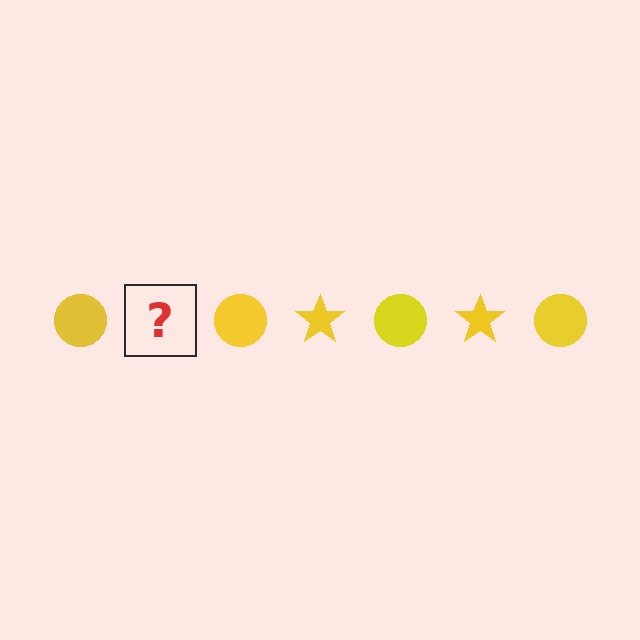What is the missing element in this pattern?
The missing element is a yellow star.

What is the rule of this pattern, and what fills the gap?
The rule is that the pattern cycles through circle, star shapes in yellow. The gap should be filled with a yellow star.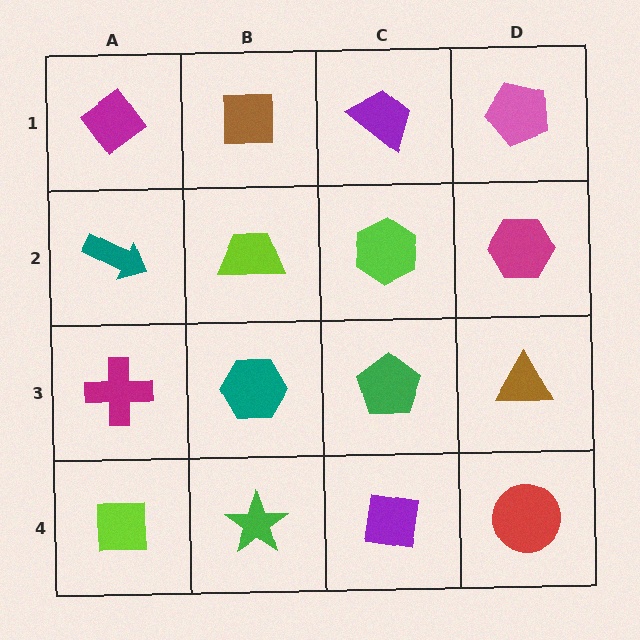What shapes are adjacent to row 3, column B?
A lime trapezoid (row 2, column B), a green star (row 4, column B), a magenta cross (row 3, column A), a green pentagon (row 3, column C).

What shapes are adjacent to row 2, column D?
A pink pentagon (row 1, column D), a brown triangle (row 3, column D), a lime hexagon (row 2, column C).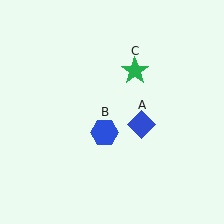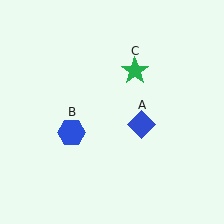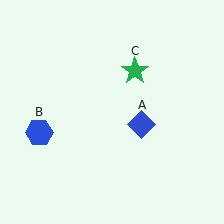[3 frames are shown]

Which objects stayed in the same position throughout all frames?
Blue diamond (object A) and green star (object C) remained stationary.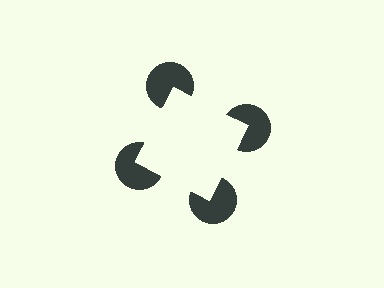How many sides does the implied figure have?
4 sides.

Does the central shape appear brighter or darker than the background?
It typically appears slightly brighter than the background, even though no actual brightness change is drawn.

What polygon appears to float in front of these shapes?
An illusory square — its edges are inferred from the aligned wedge cuts in the pac-man discs, not physically drawn.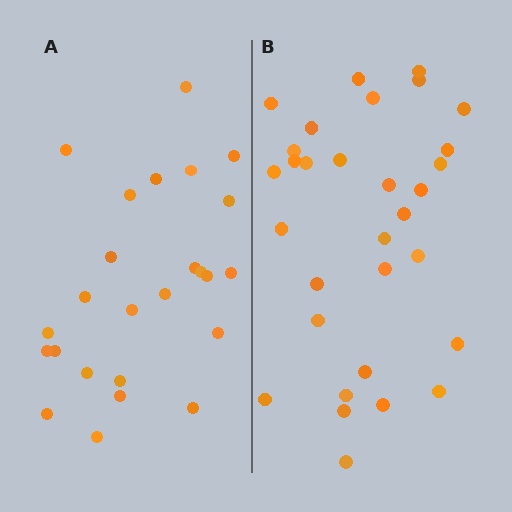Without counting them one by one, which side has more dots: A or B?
Region B (the right region) has more dots.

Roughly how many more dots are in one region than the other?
Region B has about 6 more dots than region A.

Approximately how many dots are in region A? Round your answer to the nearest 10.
About 20 dots. (The exact count is 25, which rounds to 20.)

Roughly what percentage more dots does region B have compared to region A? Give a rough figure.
About 25% more.